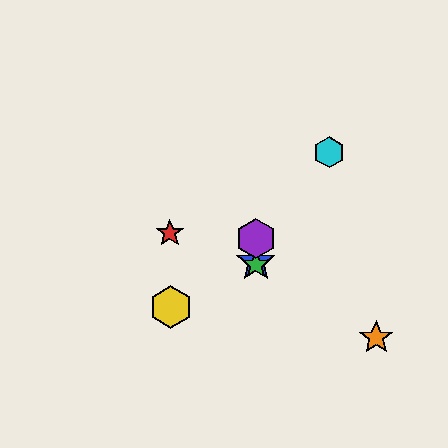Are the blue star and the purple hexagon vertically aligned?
Yes, both are at x≈256.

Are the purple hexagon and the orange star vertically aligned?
No, the purple hexagon is at x≈256 and the orange star is at x≈376.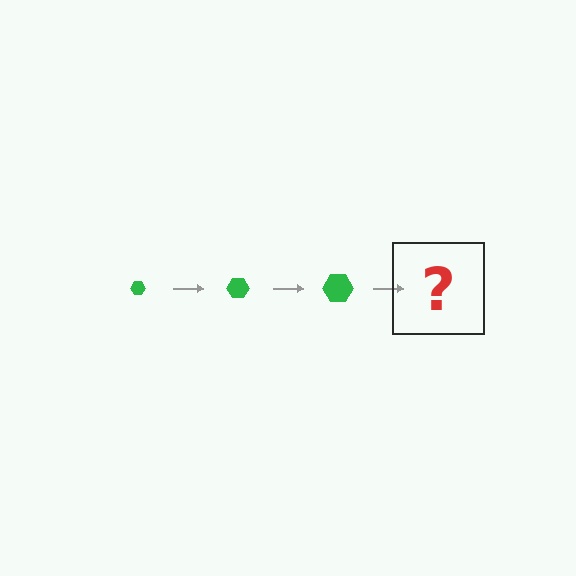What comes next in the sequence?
The next element should be a green hexagon, larger than the previous one.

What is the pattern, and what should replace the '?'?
The pattern is that the hexagon gets progressively larger each step. The '?' should be a green hexagon, larger than the previous one.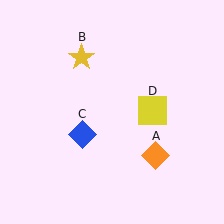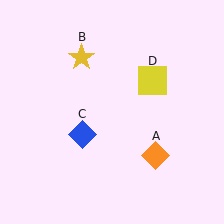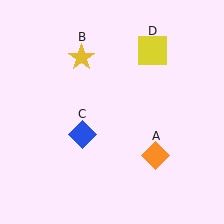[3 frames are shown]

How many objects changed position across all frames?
1 object changed position: yellow square (object D).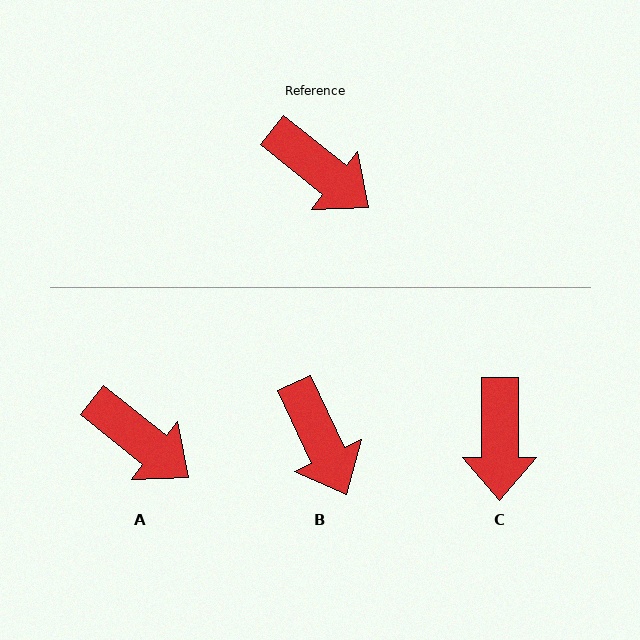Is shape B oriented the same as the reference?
No, it is off by about 26 degrees.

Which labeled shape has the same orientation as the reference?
A.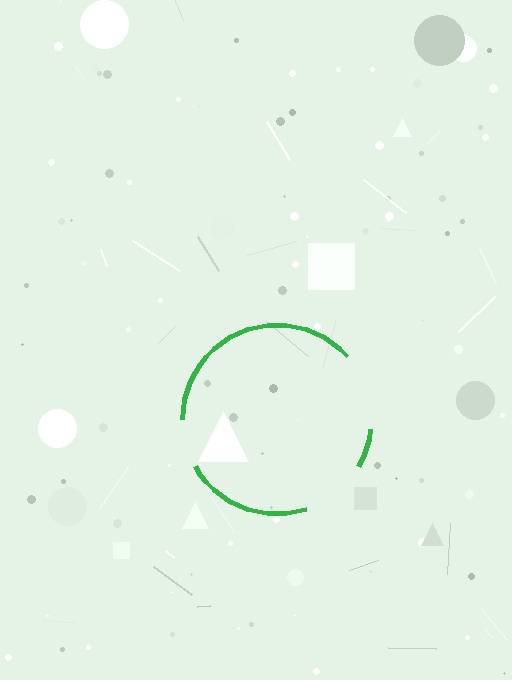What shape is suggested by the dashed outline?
The dashed outline suggests a circle.